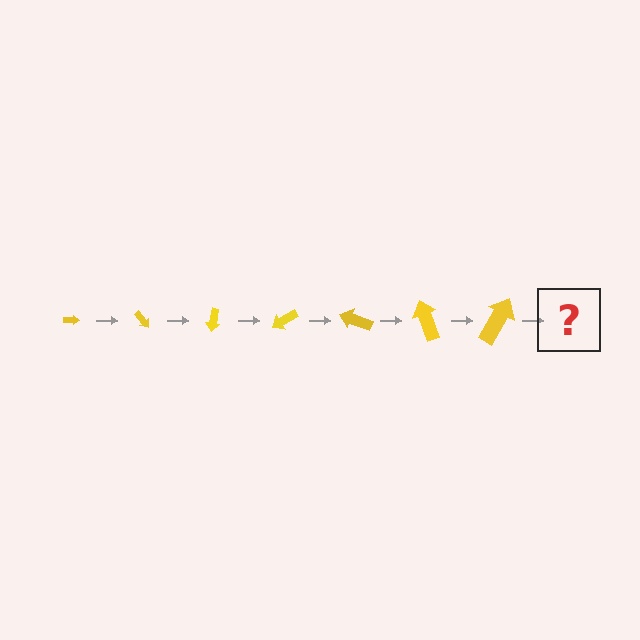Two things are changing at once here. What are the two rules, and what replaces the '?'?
The two rules are that the arrow grows larger each step and it rotates 50 degrees each step. The '?' should be an arrow, larger than the previous one and rotated 350 degrees from the start.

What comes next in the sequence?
The next element should be an arrow, larger than the previous one and rotated 350 degrees from the start.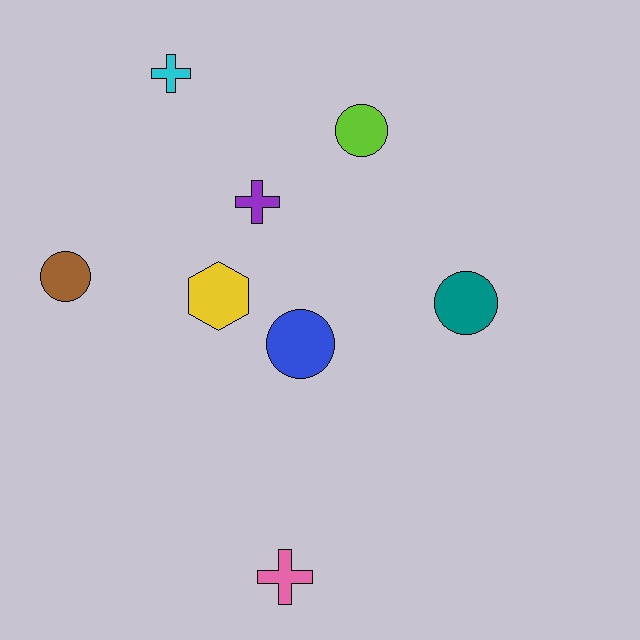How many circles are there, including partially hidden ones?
There are 4 circles.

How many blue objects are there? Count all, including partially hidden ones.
There is 1 blue object.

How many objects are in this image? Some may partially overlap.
There are 8 objects.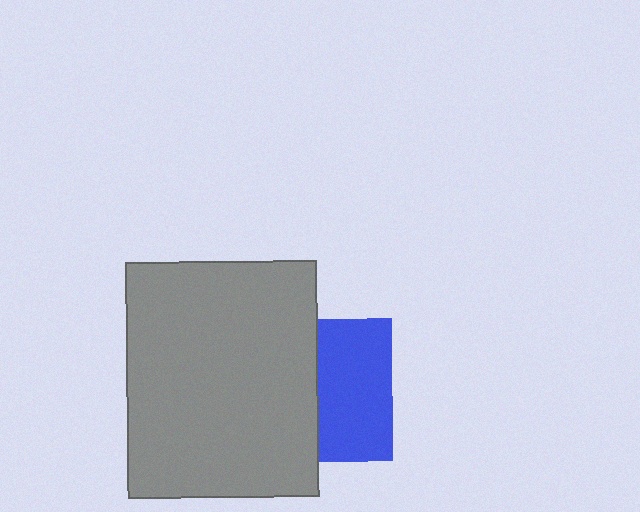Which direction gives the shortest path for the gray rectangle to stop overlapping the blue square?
Moving left gives the shortest separation.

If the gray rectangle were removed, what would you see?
You would see the complete blue square.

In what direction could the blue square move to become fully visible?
The blue square could move right. That would shift it out from behind the gray rectangle entirely.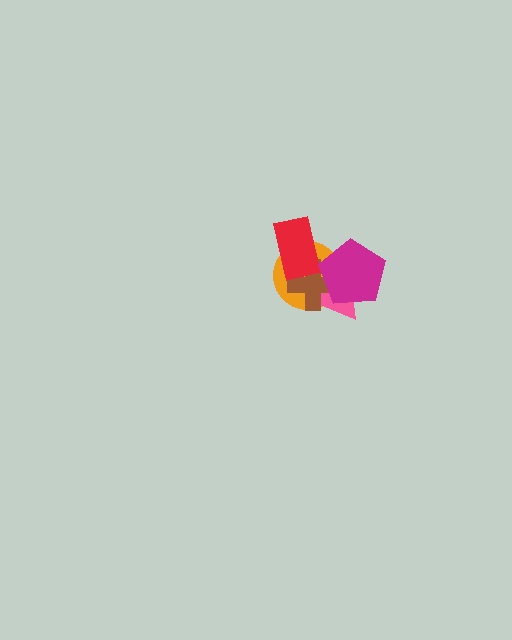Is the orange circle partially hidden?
Yes, it is partially covered by another shape.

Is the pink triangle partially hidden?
Yes, it is partially covered by another shape.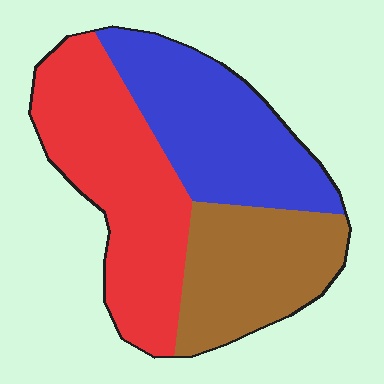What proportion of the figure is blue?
Blue takes up about one third (1/3) of the figure.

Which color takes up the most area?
Red, at roughly 40%.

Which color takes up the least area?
Brown, at roughly 25%.